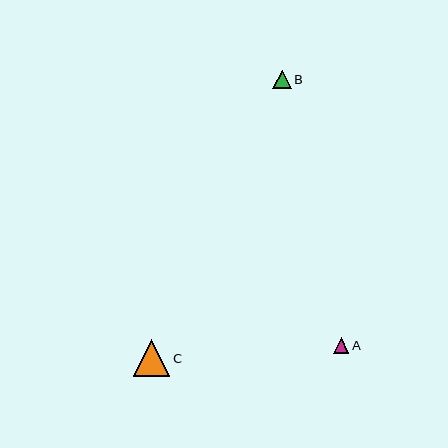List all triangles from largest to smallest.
From largest to smallest: C, B, A.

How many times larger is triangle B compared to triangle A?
Triangle B is approximately 1.2 times the size of triangle A.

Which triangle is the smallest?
Triangle A is the smallest with a size of approximately 16 pixels.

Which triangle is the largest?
Triangle C is the largest with a size of approximately 37 pixels.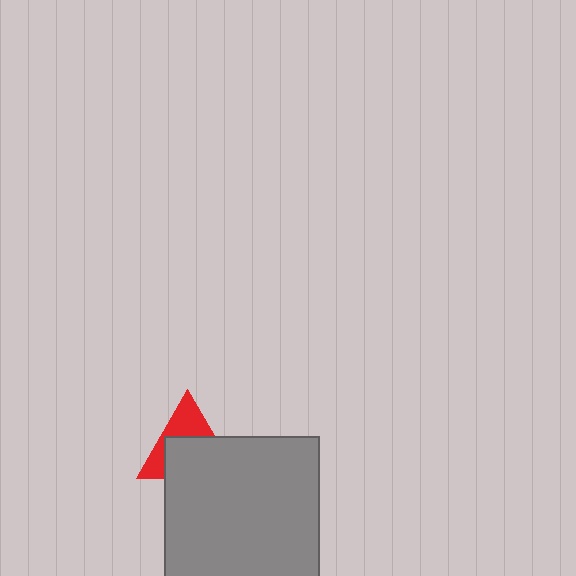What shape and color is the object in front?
The object in front is a gray square.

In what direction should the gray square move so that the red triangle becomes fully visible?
The gray square should move down. That is the shortest direction to clear the overlap and leave the red triangle fully visible.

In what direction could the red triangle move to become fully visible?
The red triangle could move up. That would shift it out from behind the gray square entirely.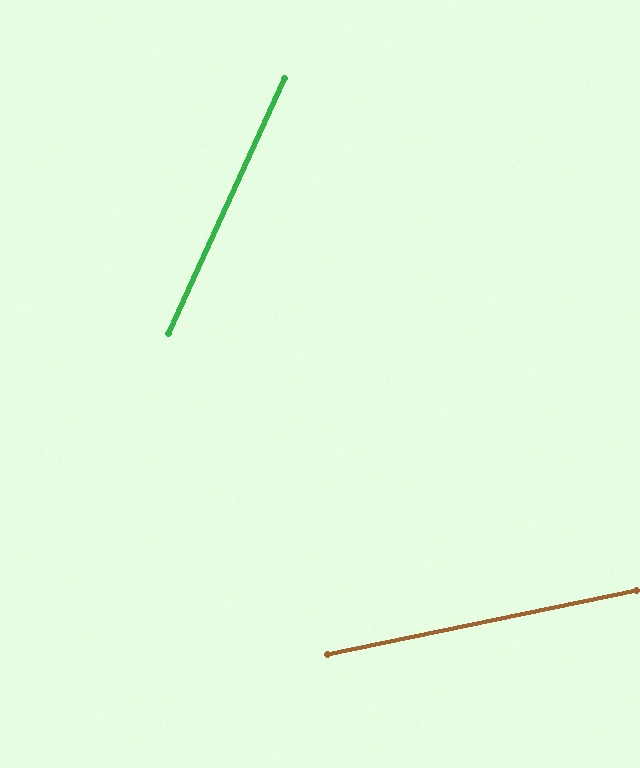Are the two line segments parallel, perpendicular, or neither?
Neither parallel nor perpendicular — they differ by about 54°.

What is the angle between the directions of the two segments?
Approximately 54 degrees.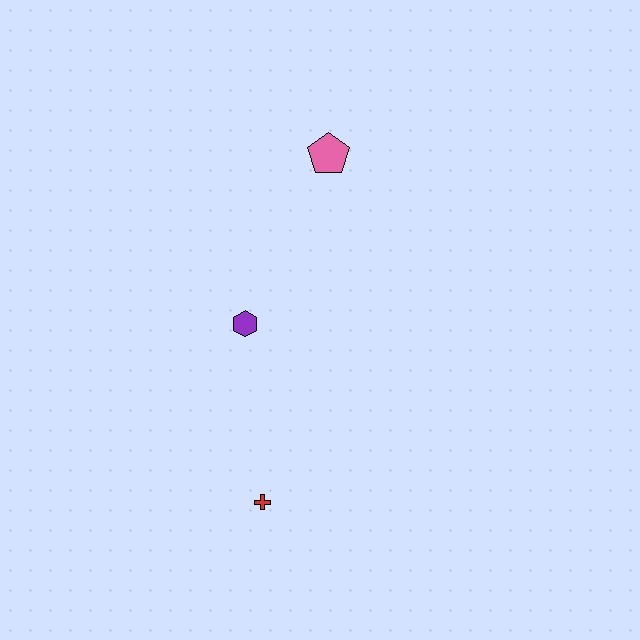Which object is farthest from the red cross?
The pink pentagon is farthest from the red cross.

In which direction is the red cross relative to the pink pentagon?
The red cross is below the pink pentagon.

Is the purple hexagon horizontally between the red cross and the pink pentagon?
No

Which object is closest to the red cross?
The purple hexagon is closest to the red cross.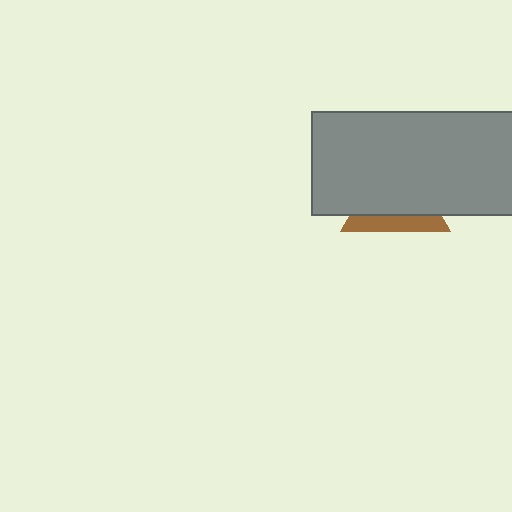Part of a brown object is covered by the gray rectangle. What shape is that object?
It is a triangle.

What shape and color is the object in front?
The object in front is a gray rectangle.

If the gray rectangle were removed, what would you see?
You would see the complete brown triangle.